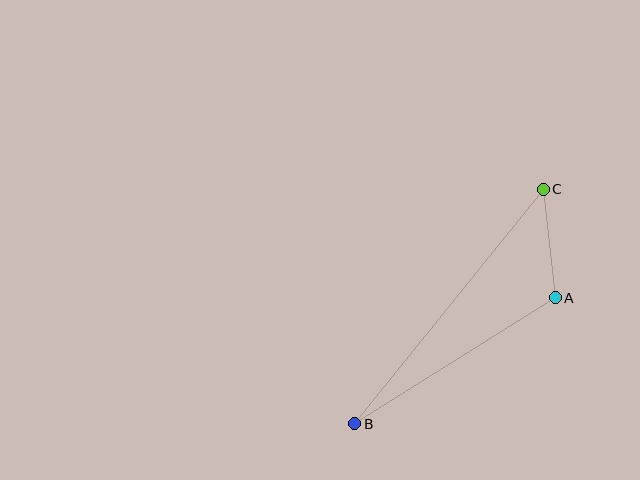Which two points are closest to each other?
Points A and C are closest to each other.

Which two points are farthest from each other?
Points B and C are farthest from each other.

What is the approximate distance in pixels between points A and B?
The distance between A and B is approximately 237 pixels.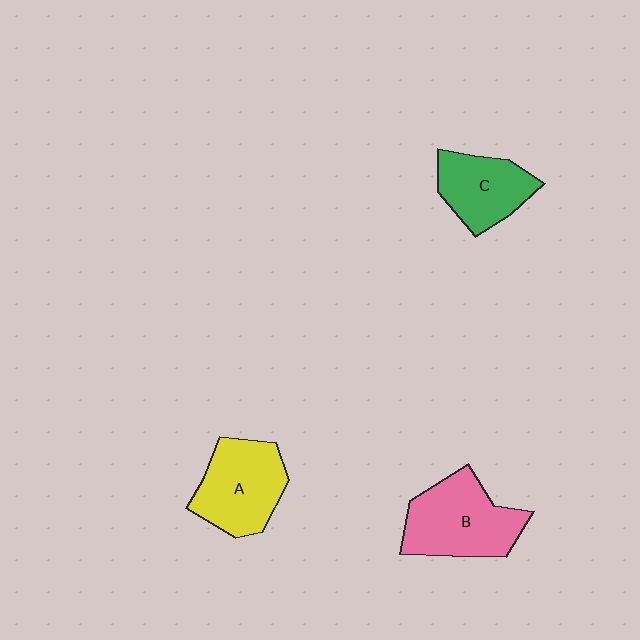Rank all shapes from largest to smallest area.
From largest to smallest: B (pink), A (yellow), C (green).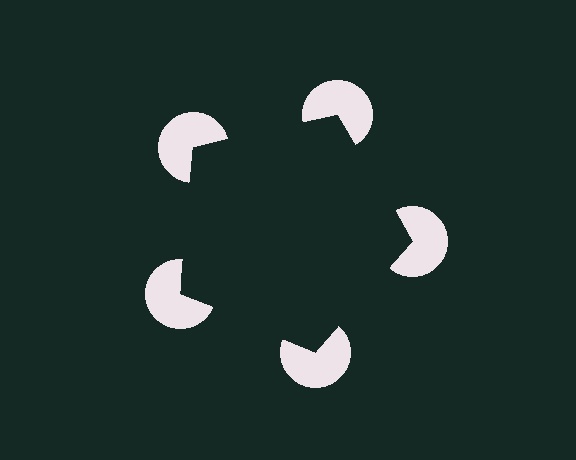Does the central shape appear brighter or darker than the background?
It typically appears slightly darker than the background, even though no actual brightness change is drawn.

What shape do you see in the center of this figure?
An illusory pentagon — its edges are inferred from the aligned wedge cuts in the pac-man discs, not physically drawn.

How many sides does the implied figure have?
5 sides.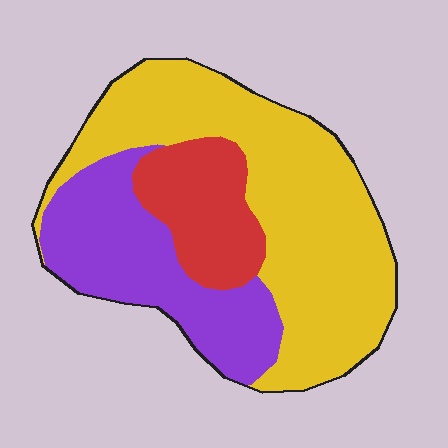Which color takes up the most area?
Yellow, at roughly 55%.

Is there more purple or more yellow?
Yellow.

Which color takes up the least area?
Red, at roughly 15%.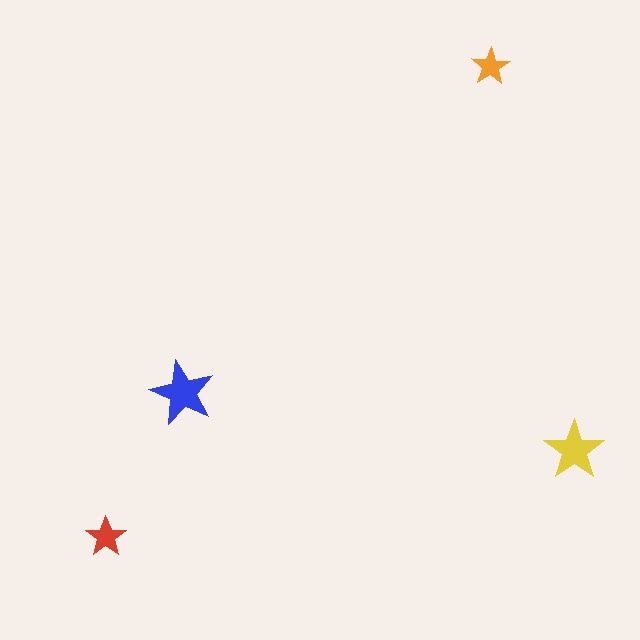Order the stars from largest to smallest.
the blue one, the yellow one, the red one, the orange one.